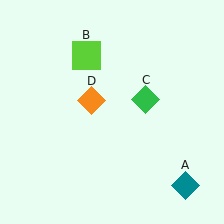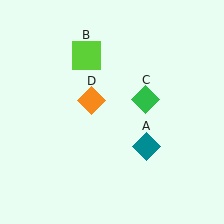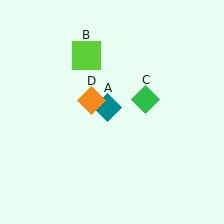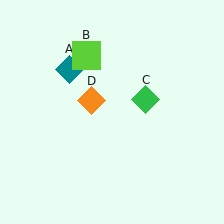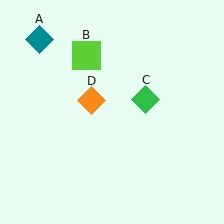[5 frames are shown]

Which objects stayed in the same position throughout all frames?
Lime square (object B) and green diamond (object C) and orange diamond (object D) remained stationary.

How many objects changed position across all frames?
1 object changed position: teal diamond (object A).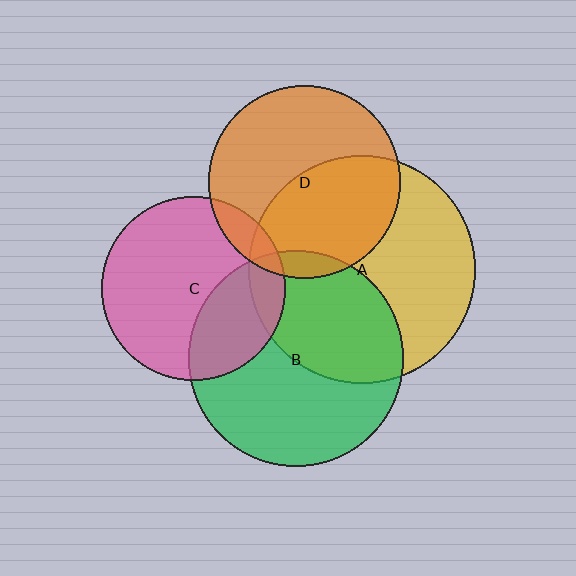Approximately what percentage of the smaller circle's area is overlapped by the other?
Approximately 10%.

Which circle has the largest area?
Circle A (yellow).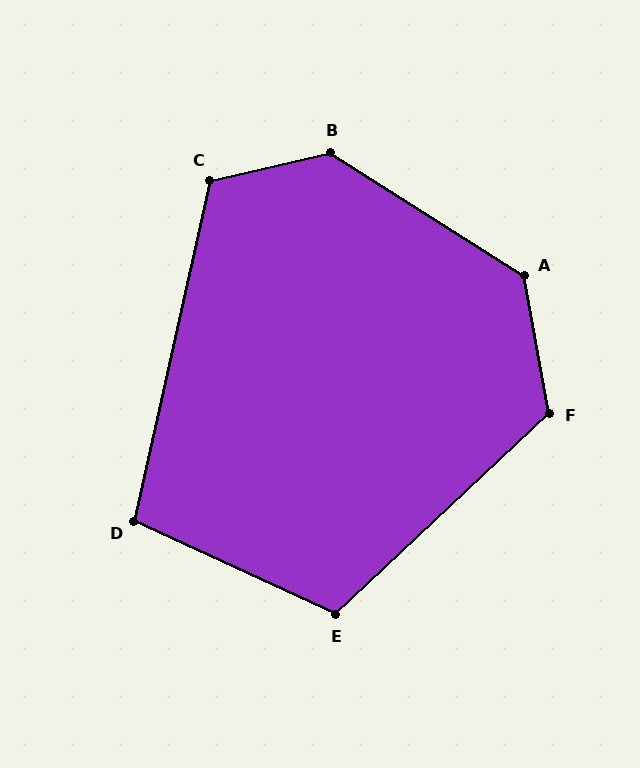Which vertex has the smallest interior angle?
D, at approximately 102 degrees.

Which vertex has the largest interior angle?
B, at approximately 135 degrees.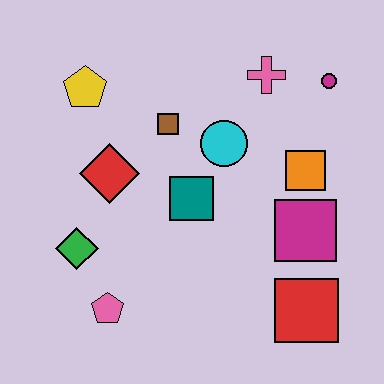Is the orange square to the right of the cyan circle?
Yes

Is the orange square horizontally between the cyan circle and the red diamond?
No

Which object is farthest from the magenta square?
The yellow pentagon is farthest from the magenta square.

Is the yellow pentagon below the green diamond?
No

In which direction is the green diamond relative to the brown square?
The green diamond is below the brown square.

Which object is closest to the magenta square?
The orange square is closest to the magenta square.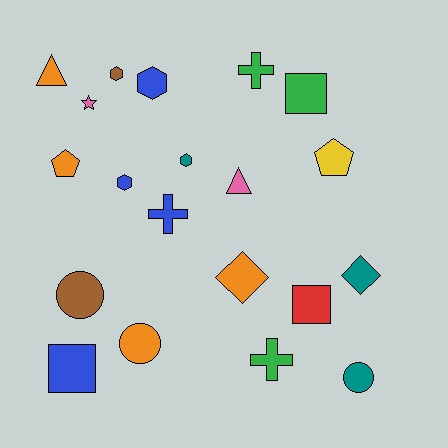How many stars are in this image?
There is 1 star.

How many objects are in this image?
There are 20 objects.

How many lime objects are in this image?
There are no lime objects.